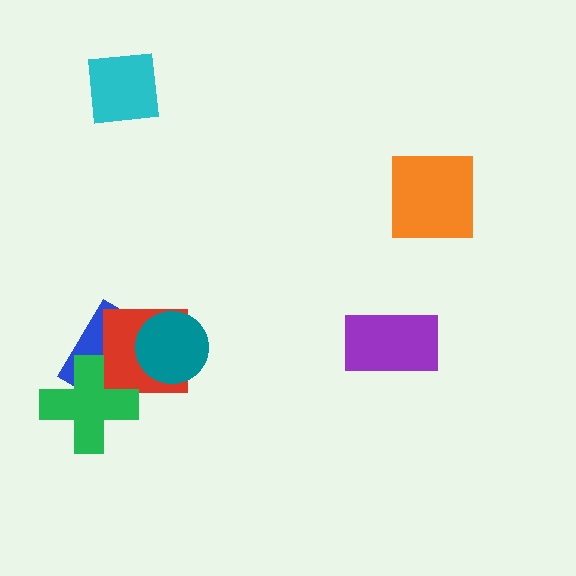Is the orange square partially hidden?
No, no other shape covers it.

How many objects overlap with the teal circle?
2 objects overlap with the teal circle.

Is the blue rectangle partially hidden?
Yes, it is partially covered by another shape.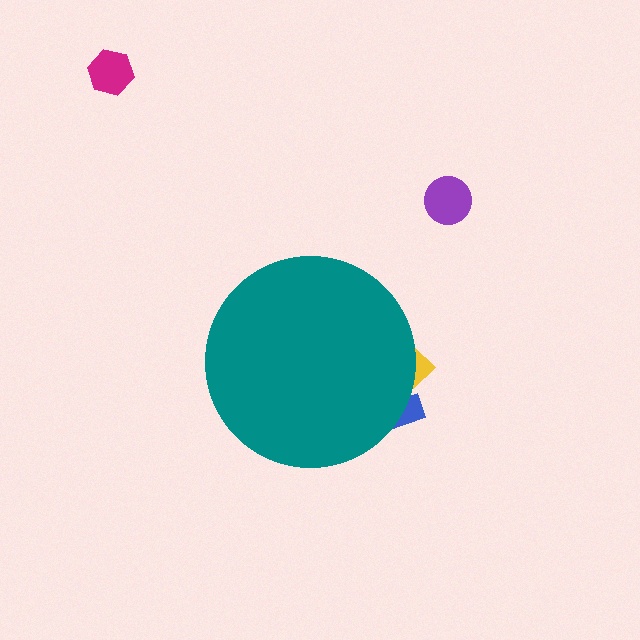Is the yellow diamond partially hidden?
Yes, the yellow diamond is partially hidden behind the teal circle.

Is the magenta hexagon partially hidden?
No, the magenta hexagon is fully visible.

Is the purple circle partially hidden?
No, the purple circle is fully visible.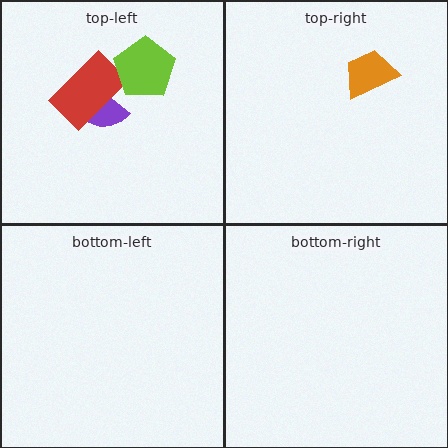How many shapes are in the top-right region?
1.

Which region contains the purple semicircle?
The top-left region.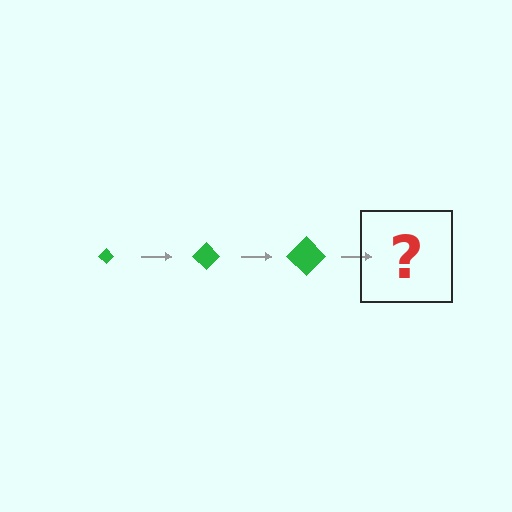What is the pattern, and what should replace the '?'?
The pattern is that the diamond gets progressively larger each step. The '?' should be a green diamond, larger than the previous one.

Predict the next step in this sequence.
The next step is a green diamond, larger than the previous one.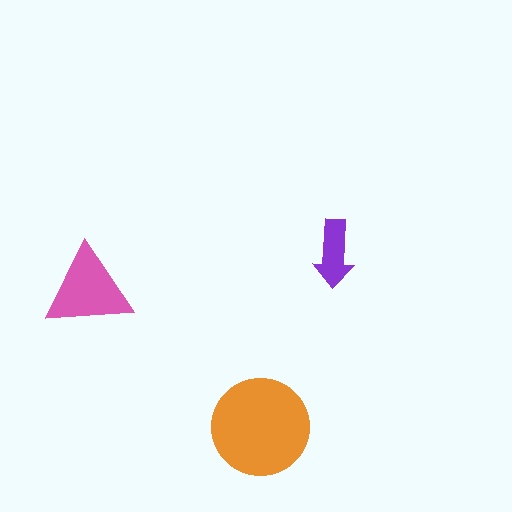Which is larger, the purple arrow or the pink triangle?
The pink triangle.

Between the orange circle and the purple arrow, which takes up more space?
The orange circle.